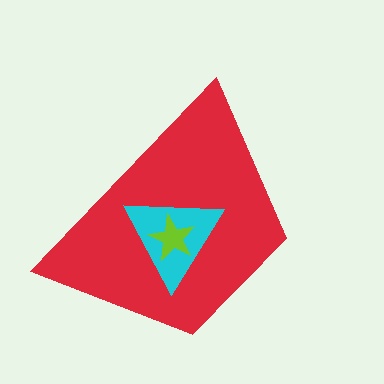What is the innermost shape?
The lime star.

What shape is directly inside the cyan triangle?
The lime star.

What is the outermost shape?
The red trapezoid.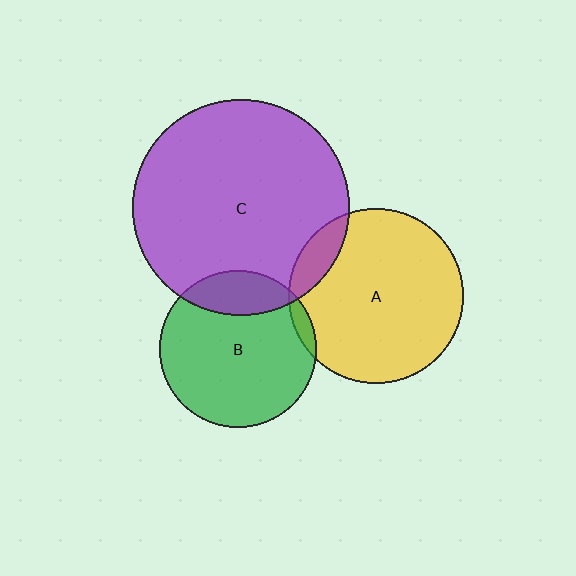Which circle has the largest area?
Circle C (purple).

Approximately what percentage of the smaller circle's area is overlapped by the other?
Approximately 5%.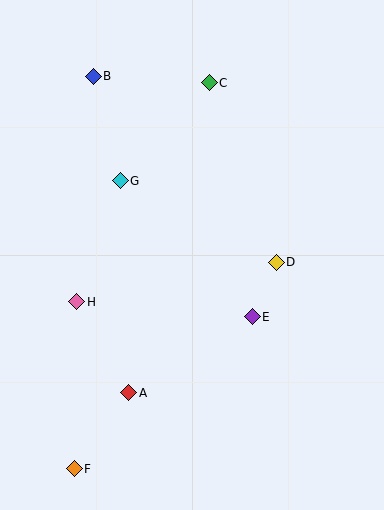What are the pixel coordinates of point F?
Point F is at (74, 469).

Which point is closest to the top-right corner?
Point C is closest to the top-right corner.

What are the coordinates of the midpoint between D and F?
The midpoint between D and F is at (175, 366).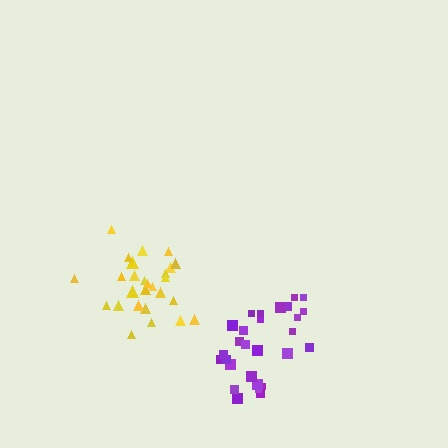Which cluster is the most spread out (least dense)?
Purple.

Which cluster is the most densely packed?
Yellow.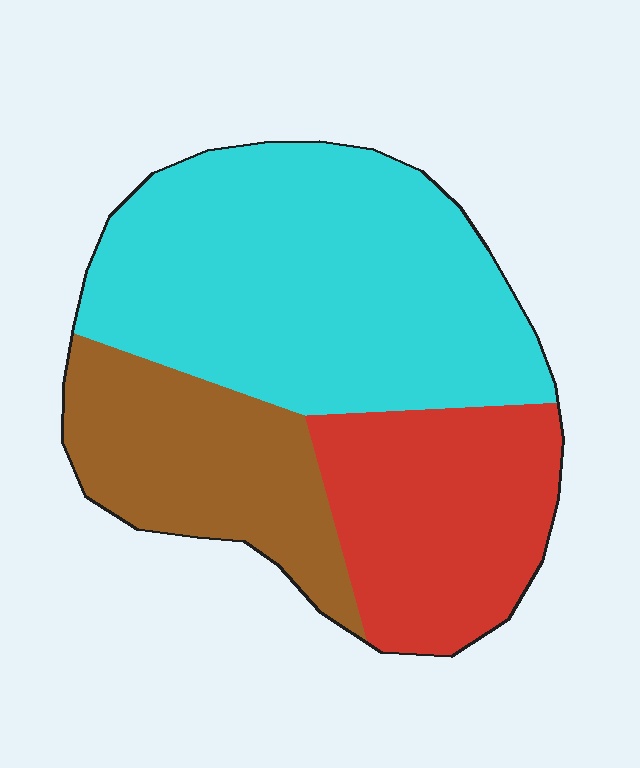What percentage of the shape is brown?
Brown covers 23% of the shape.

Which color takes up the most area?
Cyan, at roughly 50%.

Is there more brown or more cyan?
Cyan.